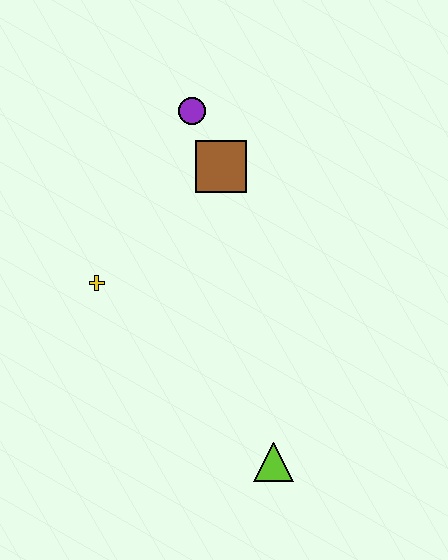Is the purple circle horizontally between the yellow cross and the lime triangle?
Yes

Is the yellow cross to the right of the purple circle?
No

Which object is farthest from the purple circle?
The lime triangle is farthest from the purple circle.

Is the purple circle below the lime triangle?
No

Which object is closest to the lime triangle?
The yellow cross is closest to the lime triangle.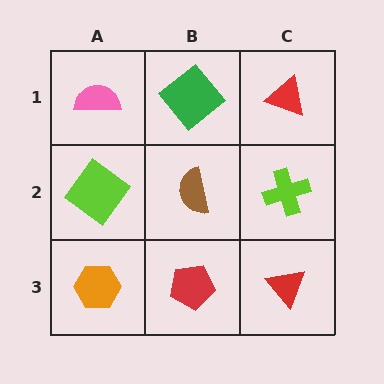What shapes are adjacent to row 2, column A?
A pink semicircle (row 1, column A), an orange hexagon (row 3, column A), a brown semicircle (row 2, column B).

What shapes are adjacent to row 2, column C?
A red triangle (row 1, column C), a red triangle (row 3, column C), a brown semicircle (row 2, column B).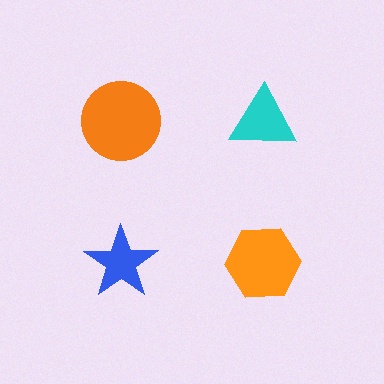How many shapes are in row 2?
2 shapes.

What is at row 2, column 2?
An orange hexagon.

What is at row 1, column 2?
A cyan triangle.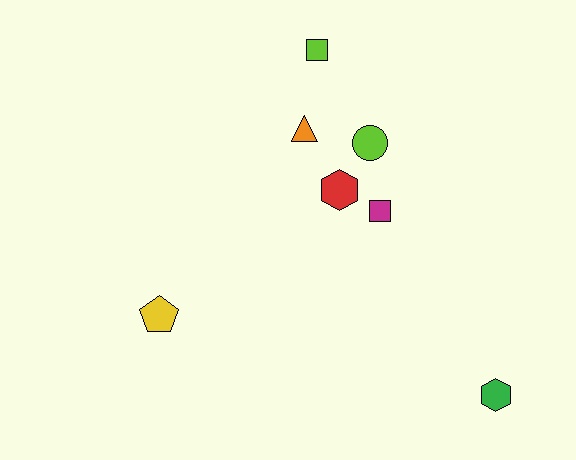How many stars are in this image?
There are no stars.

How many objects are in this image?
There are 7 objects.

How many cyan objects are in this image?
There are no cyan objects.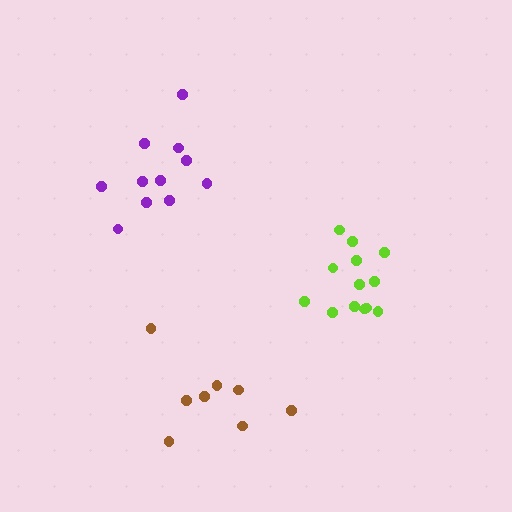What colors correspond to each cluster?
The clusters are colored: lime, purple, brown.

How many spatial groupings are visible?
There are 3 spatial groupings.